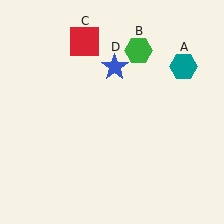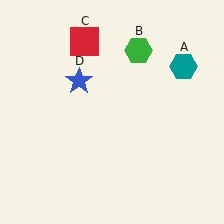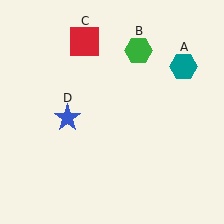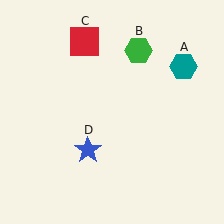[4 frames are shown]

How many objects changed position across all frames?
1 object changed position: blue star (object D).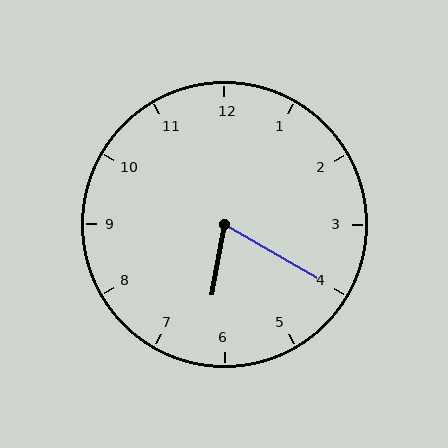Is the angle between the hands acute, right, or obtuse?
It is acute.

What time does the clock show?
6:20.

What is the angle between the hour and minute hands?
Approximately 70 degrees.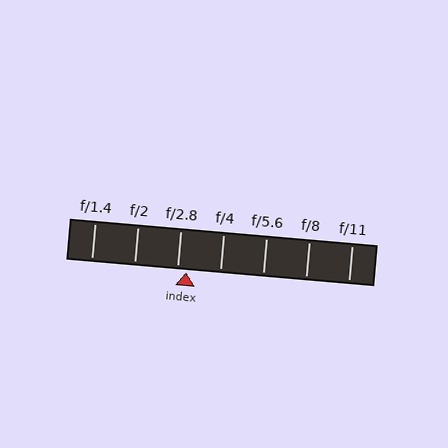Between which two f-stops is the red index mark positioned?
The index mark is between f/2.8 and f/4.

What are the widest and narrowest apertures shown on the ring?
The widest aperture shown is f/1.4 and the narrowest is f/11.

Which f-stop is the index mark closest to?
The index mark is closest to f/2.8.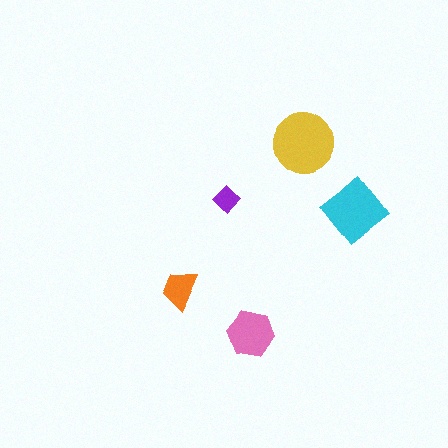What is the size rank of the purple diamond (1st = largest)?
5th.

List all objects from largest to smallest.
The yellow circle, the cyan diamond, the pink hexagon, the orange trapezoid, the purple diamond.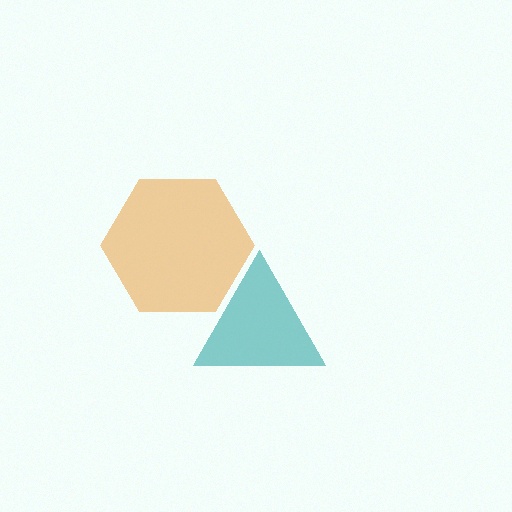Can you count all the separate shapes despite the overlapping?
Yes, there are 2 separate shapes.